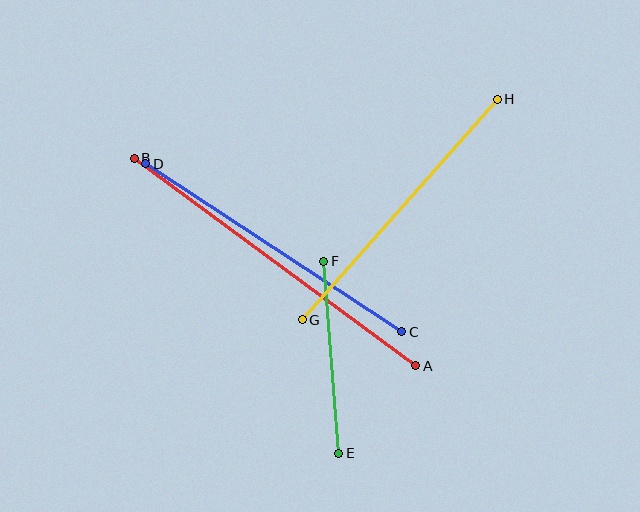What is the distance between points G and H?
The distance is approximately 294 pixels.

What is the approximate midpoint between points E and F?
The midpoint is at approximately (331, 357) pixels.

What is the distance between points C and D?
The distance is approximately 306 pixels.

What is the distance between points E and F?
The distance is approximately 192 pixels.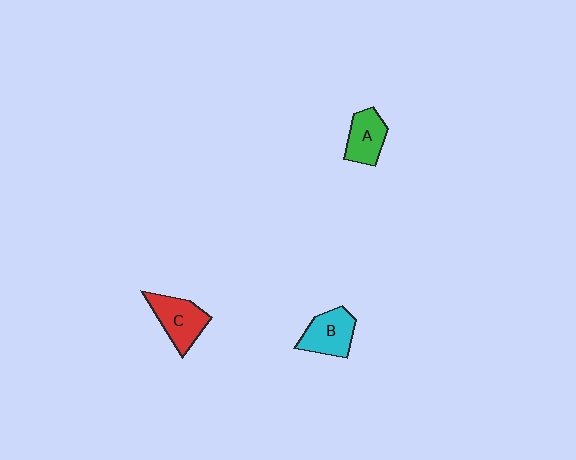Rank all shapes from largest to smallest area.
From largest to smallest: C (red), B (cyan), A (green).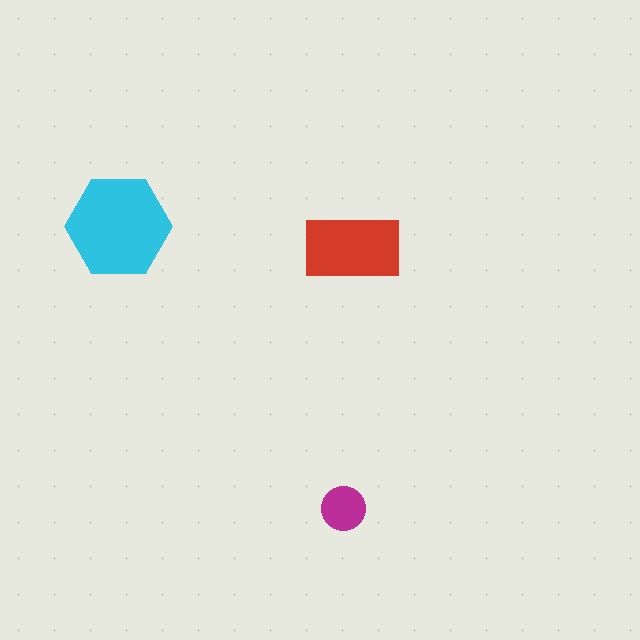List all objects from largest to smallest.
The cyan hexagon, the red rectangle, the magenta circle.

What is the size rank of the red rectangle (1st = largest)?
2nd.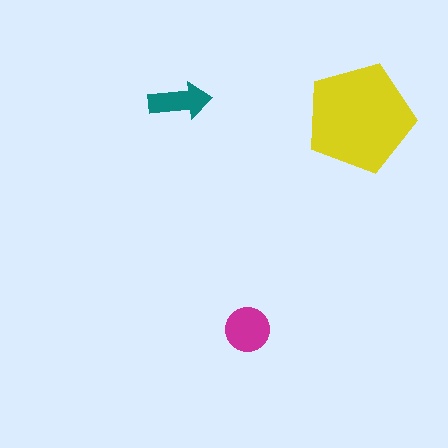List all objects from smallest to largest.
The teal arrow, the magenta circle, the yellow pentagon.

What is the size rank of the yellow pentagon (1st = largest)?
1st.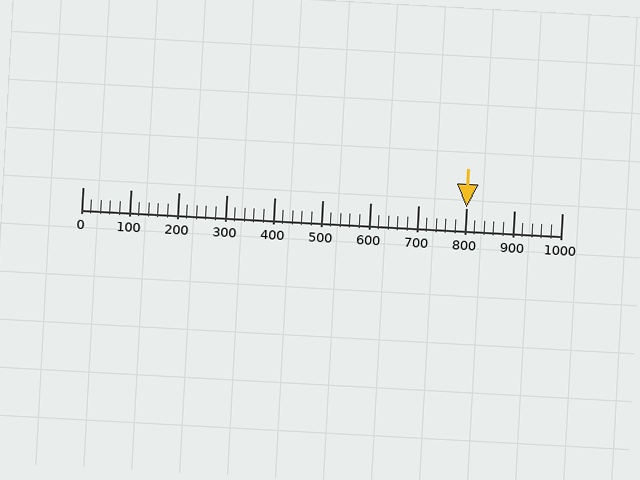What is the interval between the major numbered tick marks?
The major tick marks are spaced 100 units apart.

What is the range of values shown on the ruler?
The ruler shows values from 0 to 1000.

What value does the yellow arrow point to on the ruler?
The yellow arrow points to approximately 800.